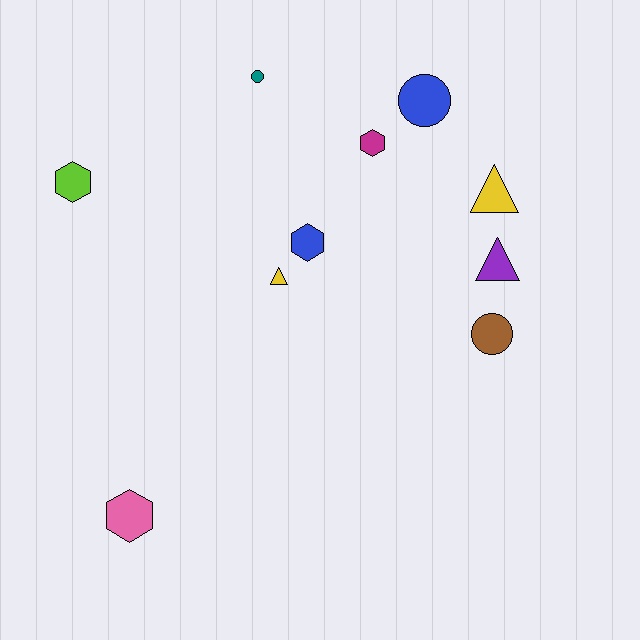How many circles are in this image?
There are 3 circles.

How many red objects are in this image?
There are no red objects.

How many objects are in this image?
There are 10 objects.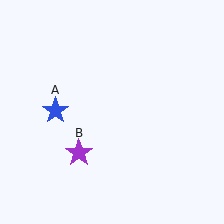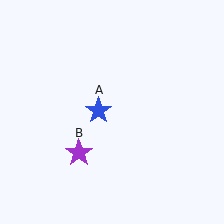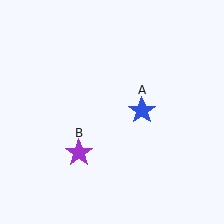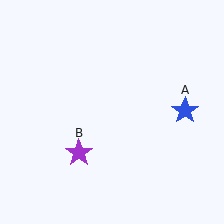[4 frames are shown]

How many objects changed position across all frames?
1 object changed position: blue star (object A).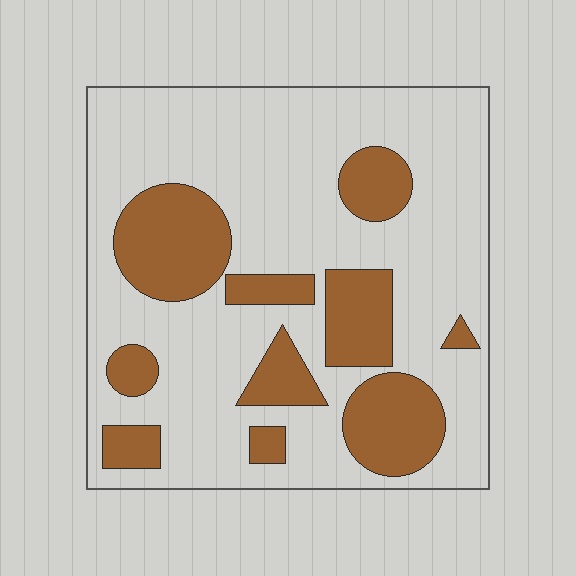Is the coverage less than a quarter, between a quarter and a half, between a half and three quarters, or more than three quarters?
Between a quarter and a half.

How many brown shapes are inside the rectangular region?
10.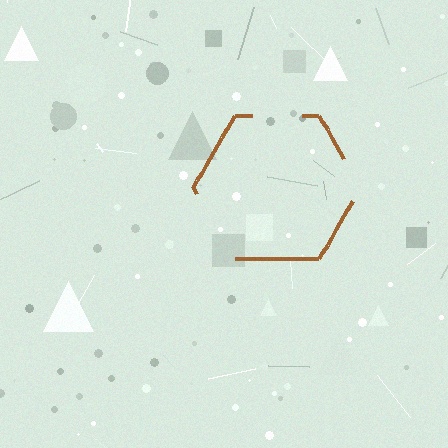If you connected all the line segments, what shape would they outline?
They would outline a hexagon.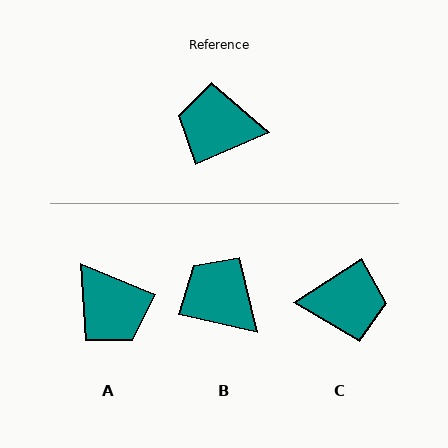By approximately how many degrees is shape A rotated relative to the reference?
Approximately 135 degrees counter-clockwise.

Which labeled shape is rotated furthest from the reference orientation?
C, about 170 degrees away.